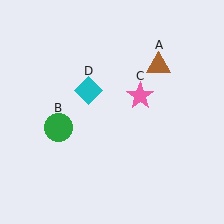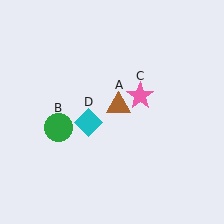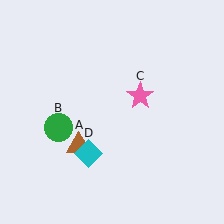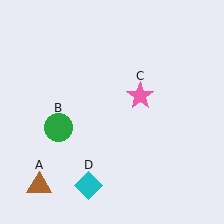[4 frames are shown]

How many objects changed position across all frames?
2 objects changed position: brown triangle (object A), cyan diamond (object D).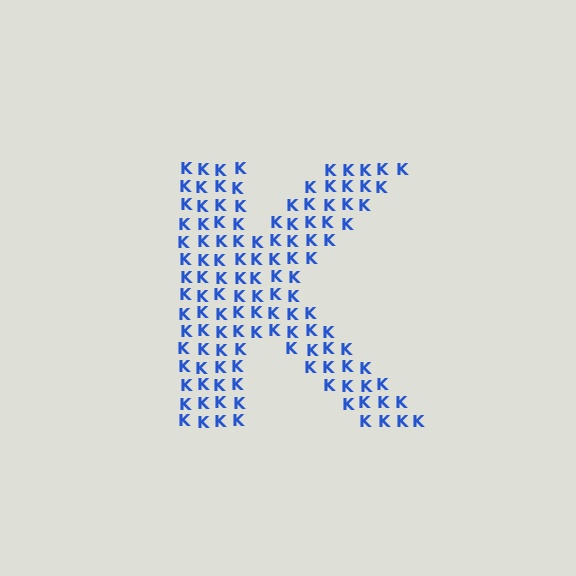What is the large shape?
The large shape is the letter K.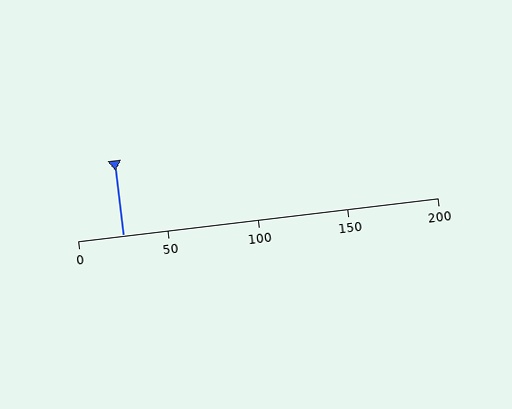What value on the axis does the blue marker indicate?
The marker indicates approximately 25.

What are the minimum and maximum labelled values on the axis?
The axis runs from 0 to 200.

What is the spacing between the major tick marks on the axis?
The major ticks are spaced 50 apart.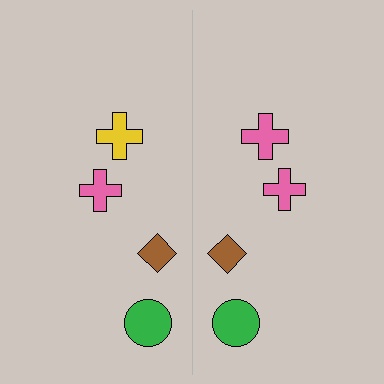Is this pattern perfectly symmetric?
No, the pattern is not perfectly symmetric. The pink cross on the right side breaks the symmetry — its mirror counterpart is yellow.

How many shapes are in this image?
There are 8 shapes in this image.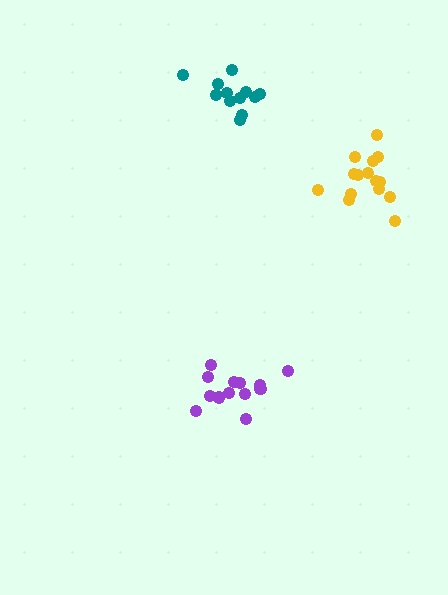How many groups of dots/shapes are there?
There are 3 groups.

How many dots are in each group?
Group 1: 14 dots, Group 2: 15 dots, Group 3: 12 dots (41 total).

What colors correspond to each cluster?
The clusters are colored: purple, yellow, teal.